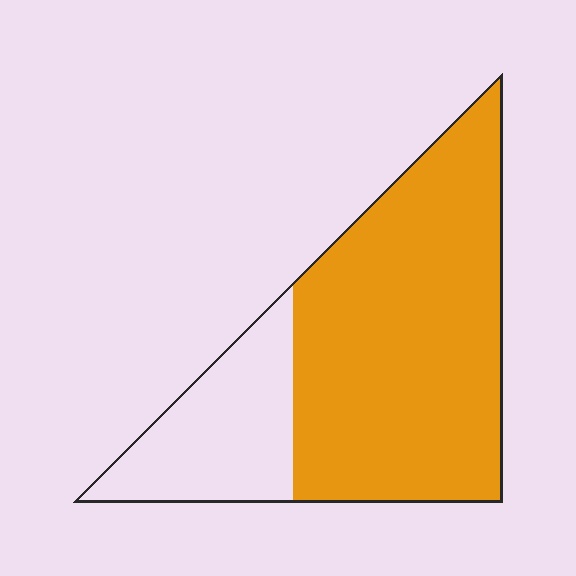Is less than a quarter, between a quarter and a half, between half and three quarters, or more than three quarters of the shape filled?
Between half and three quarters.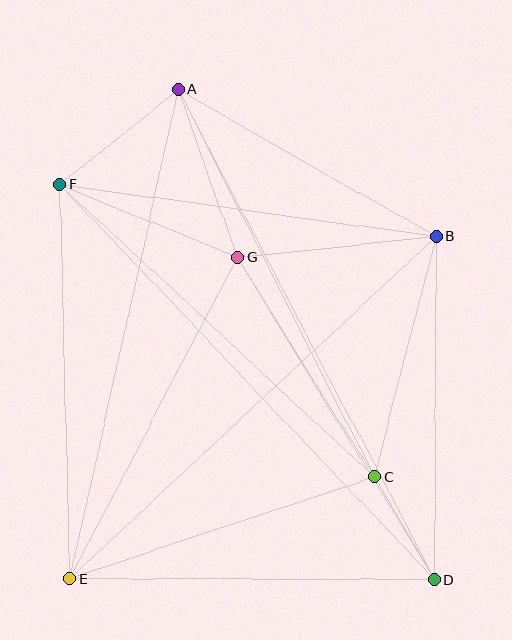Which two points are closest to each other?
Points C and D are closest to each other.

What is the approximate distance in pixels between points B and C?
The distance between B and C is approximately 249 pixels.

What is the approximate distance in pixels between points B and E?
The distance between B and E is approximately 501 pixels.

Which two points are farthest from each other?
Points A and D are farthest from each other.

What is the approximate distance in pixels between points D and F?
The distance between D and F is approximately 545 pixels.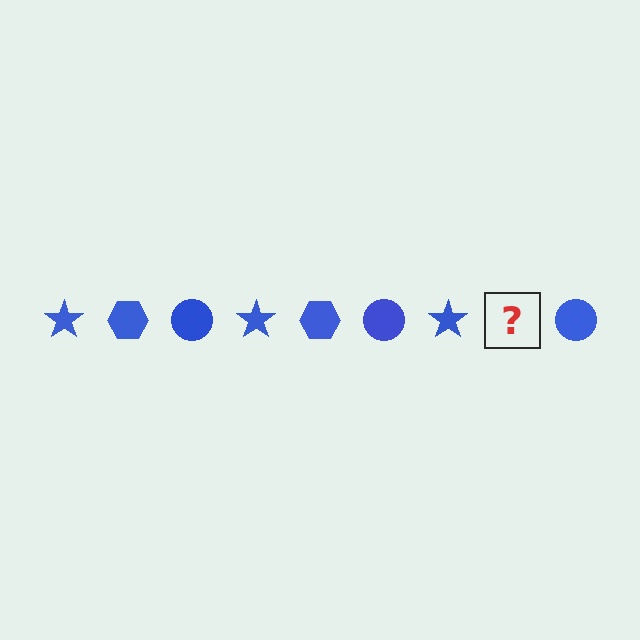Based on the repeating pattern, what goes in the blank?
The blank should be a blue hexagon.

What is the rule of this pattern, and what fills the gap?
The rule is that the pattern cycles through star, hexagon, circle shapes in blue. The gap should be filled with a blue hexagon.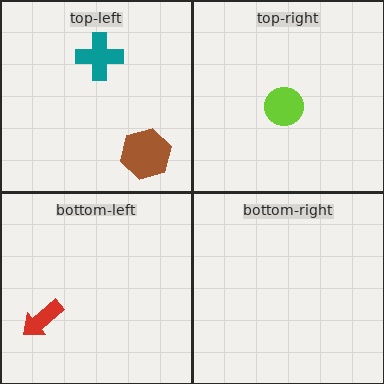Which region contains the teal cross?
The top-left region.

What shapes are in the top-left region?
The teal cross, the brown hexagon.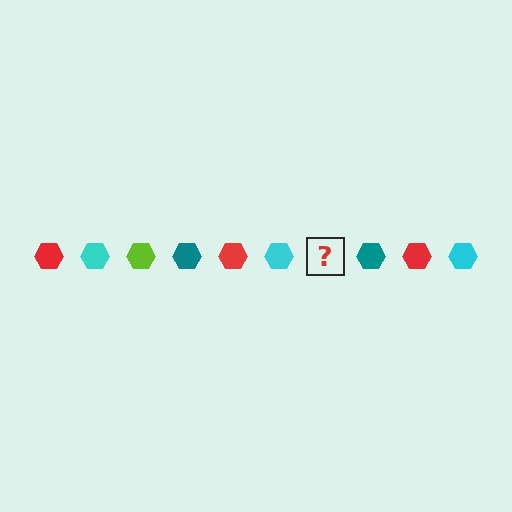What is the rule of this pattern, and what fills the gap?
The rule is that the pattern cycles through red, cyan, lime, teal hexagons. The gap should be filled with a lime hexagon.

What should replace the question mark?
The question mark should be replaced with a lime hexagon.